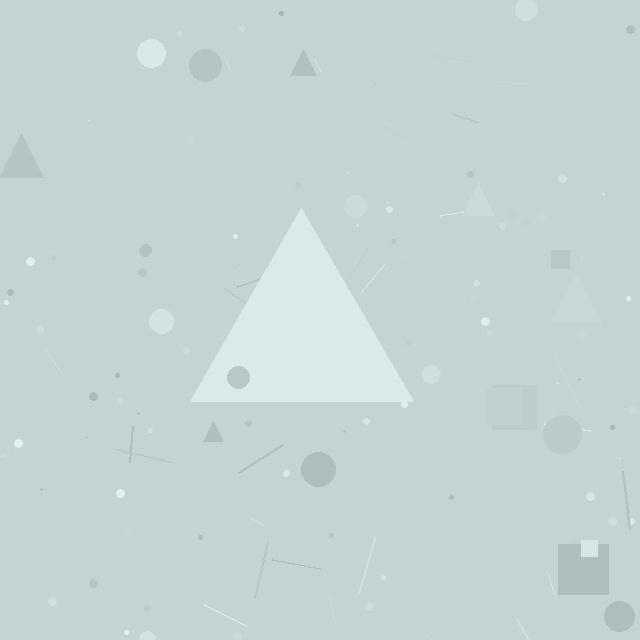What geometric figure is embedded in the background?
A triangle is embedded in the background.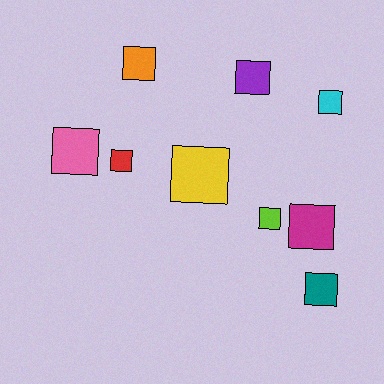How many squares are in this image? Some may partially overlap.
There are 9 squares.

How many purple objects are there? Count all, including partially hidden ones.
There is 1 purple object.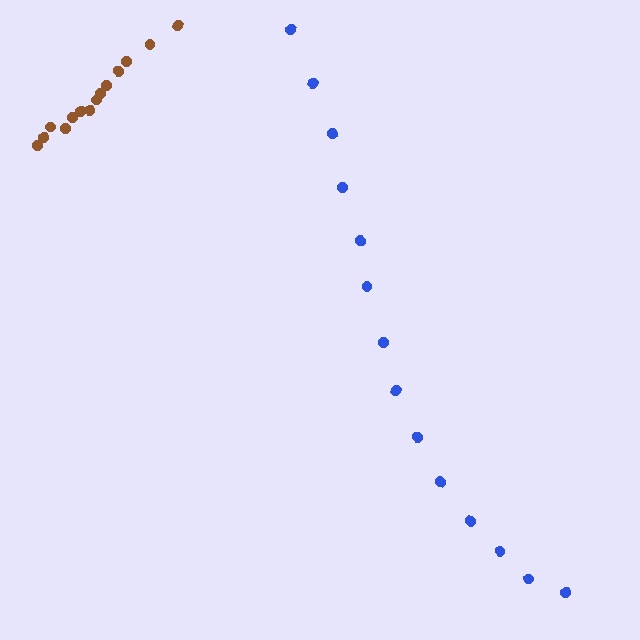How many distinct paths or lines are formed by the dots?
There are 2 distinct paths.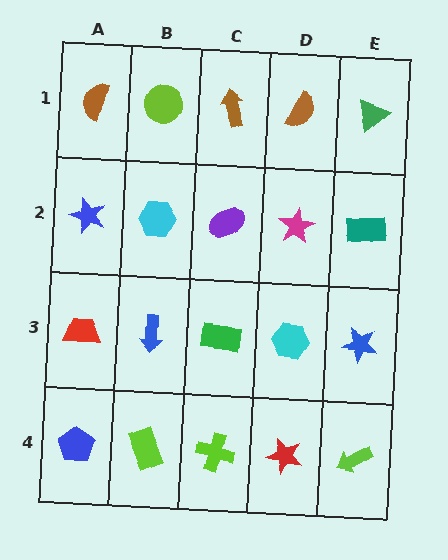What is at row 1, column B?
A lime circle.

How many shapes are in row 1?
5 shapes.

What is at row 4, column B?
A lime rectangle.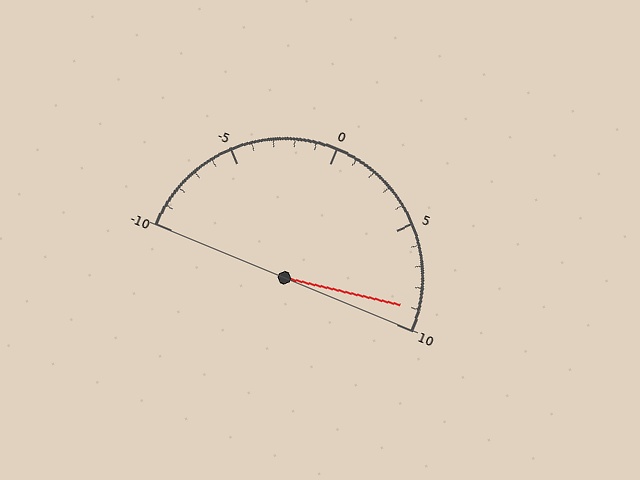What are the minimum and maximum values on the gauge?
The gauge ranges from -10 to 10.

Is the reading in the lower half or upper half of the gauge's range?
The reading is in the upper half of the range (-10 to 10).